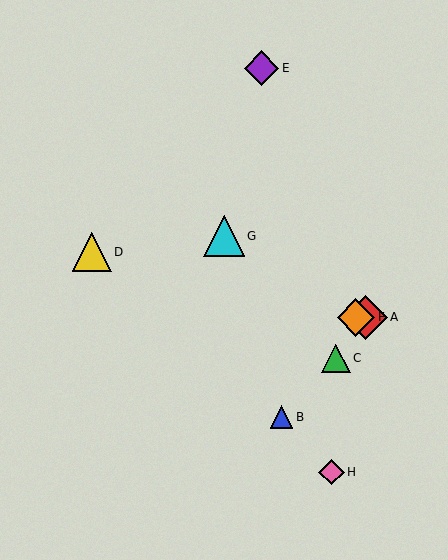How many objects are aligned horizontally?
2 objects (A, F) are aligned horizontally.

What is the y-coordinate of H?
Object H is at y≈472.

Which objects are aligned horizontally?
Objects A, F are aligned horizontally.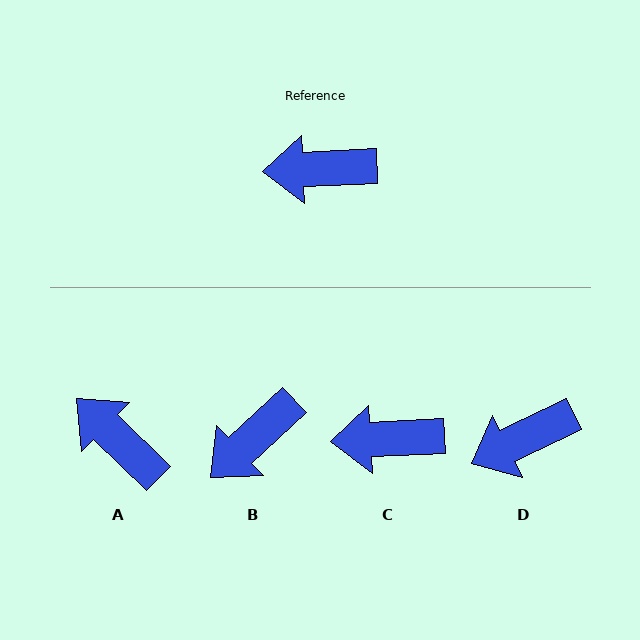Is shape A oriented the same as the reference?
No, it is off by about 47 degrees.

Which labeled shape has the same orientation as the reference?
C.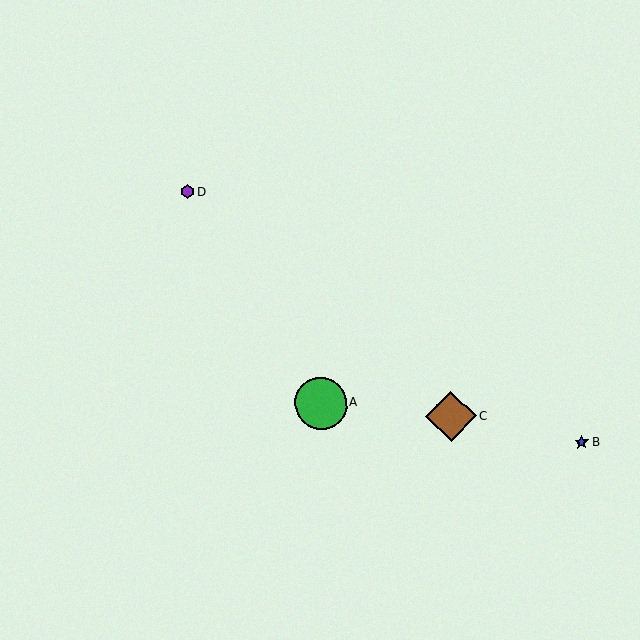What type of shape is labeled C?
Shape C is a brown diamond.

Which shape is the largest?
The green circle (labeled A) is the largest.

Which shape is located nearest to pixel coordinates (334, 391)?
The green circle (labeled A) at (321, 403) is nearest to that location.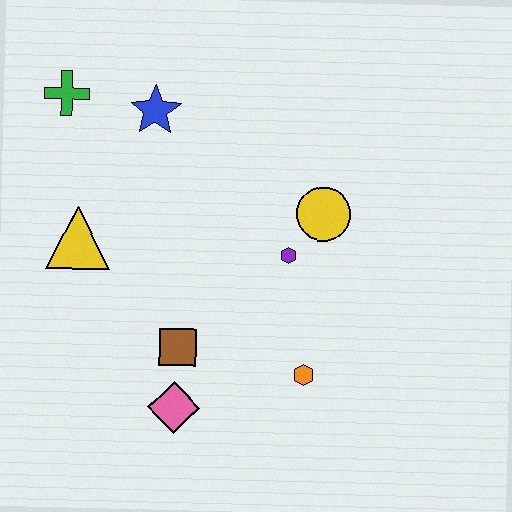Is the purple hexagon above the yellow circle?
No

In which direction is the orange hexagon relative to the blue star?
The orange hexagon is below the blue star.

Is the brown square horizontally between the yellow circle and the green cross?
Yes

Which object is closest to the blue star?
The green cross is closest to the blue star.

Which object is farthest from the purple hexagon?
The green cross is farthest from the purple hexagon.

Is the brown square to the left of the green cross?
No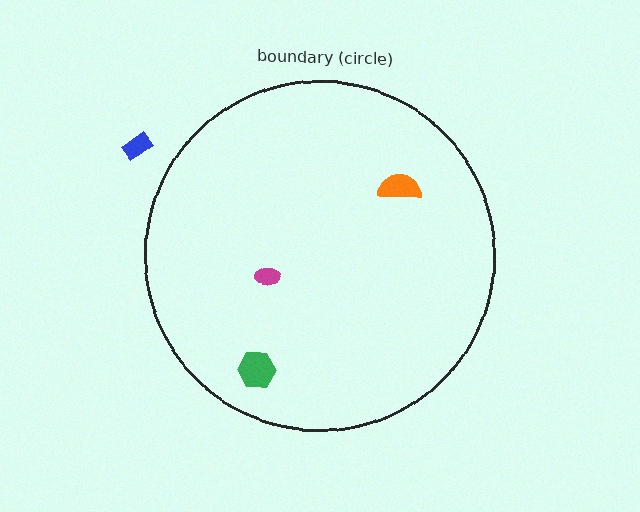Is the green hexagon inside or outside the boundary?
Inside.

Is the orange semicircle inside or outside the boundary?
Inside.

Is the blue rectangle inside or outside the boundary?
Outside.